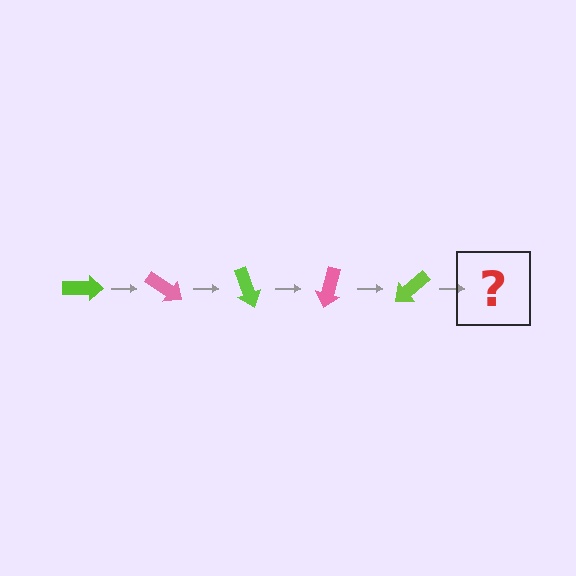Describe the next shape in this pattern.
It should be a pink arrow, rotated 175 degrees from the start.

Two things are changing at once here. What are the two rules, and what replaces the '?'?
The two rules are that it rotates 35 degrees each step and the color cycles through lime and pink. The '?' should be a pink arrow, rotated 175 degrees from the start.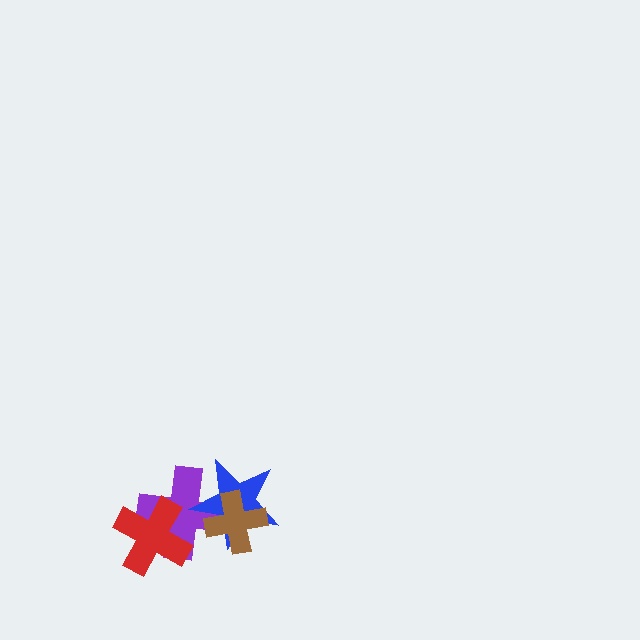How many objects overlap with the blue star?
2 objects overlap with the blue star.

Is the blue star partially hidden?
Yes, it is partially covered by another shape.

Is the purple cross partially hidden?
Yes, it is partially covered by another shape.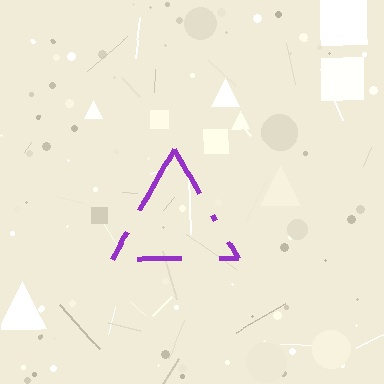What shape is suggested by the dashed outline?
The dashed outline suggests a triangle.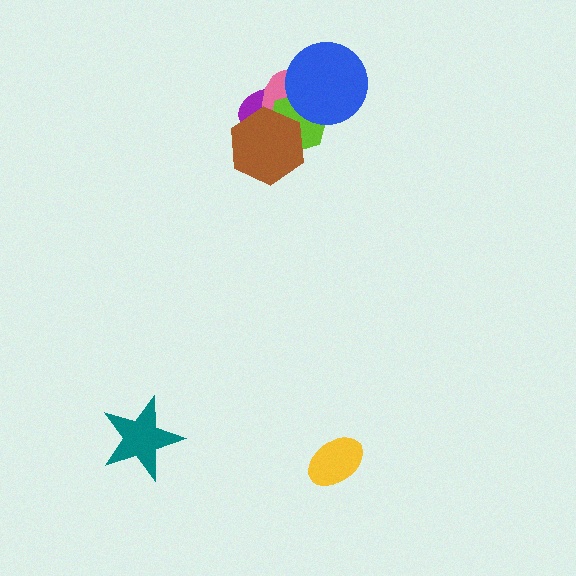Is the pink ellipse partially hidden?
Yes, it is partially covered by another shape.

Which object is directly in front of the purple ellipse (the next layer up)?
The pink ellipse is directly in front of the purple ellipse.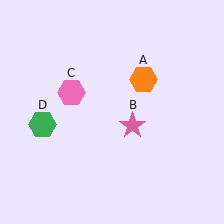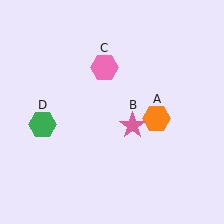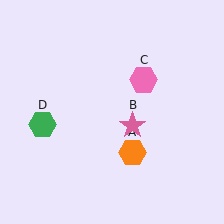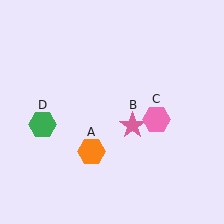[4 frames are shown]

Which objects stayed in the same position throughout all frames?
Pink star (object B) and green hexagon (object D) remained stationary.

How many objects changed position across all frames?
2 objects changed position: orange hexagon (object A), pink hexagon (object C).